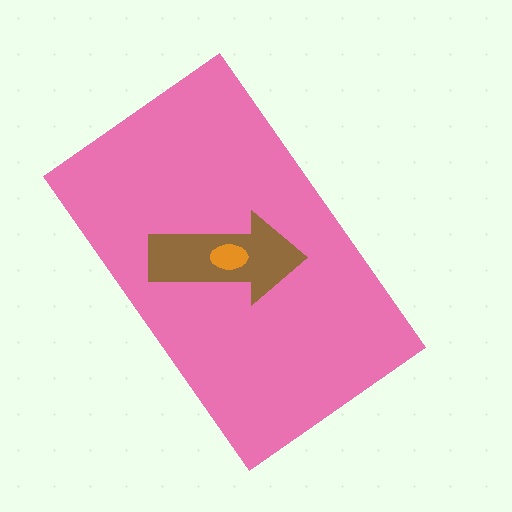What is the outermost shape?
The pink rectangle.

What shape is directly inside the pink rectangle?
The brown arrow.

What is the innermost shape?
The orange ellipse.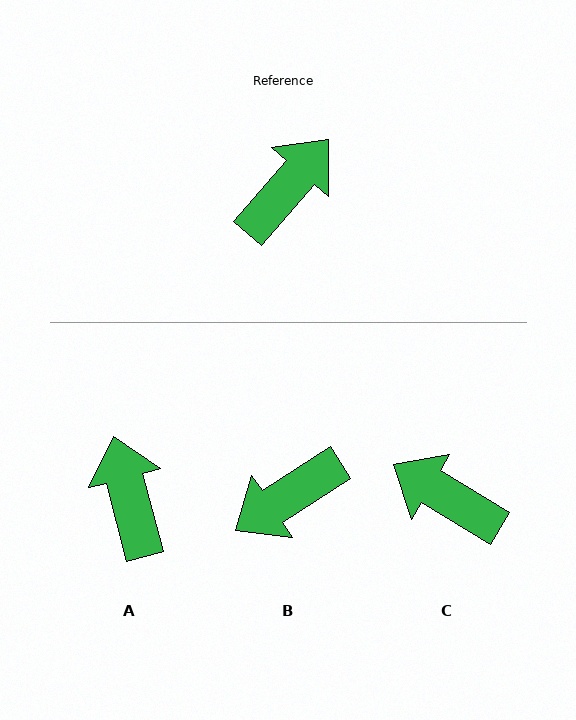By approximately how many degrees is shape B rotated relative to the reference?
Approximately 164 degrees counter-clockwise.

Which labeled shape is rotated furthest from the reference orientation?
B, about 164 degrees away.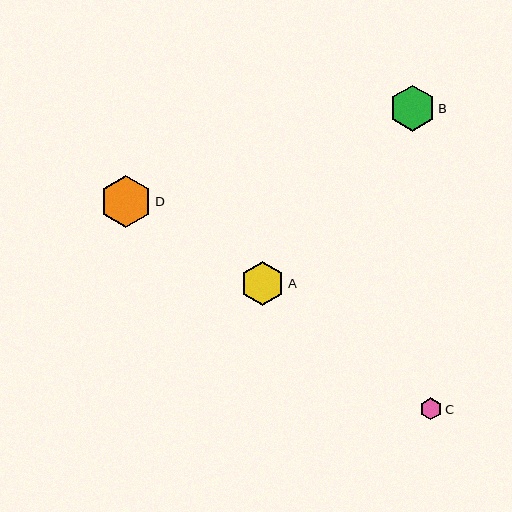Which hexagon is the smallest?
Hexagon C is the smallest with a size of approximately 22 pixels.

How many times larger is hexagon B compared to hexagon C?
Hexagon B is approximately 2.1 times the size of hexagon C.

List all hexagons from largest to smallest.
From largest to smallest: D, B, A, C.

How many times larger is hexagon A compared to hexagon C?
Hexagon A is approximately 2.0 times the size of hexagon C.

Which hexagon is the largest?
Hexagon D is the largest with a size of approximately 52 pixels.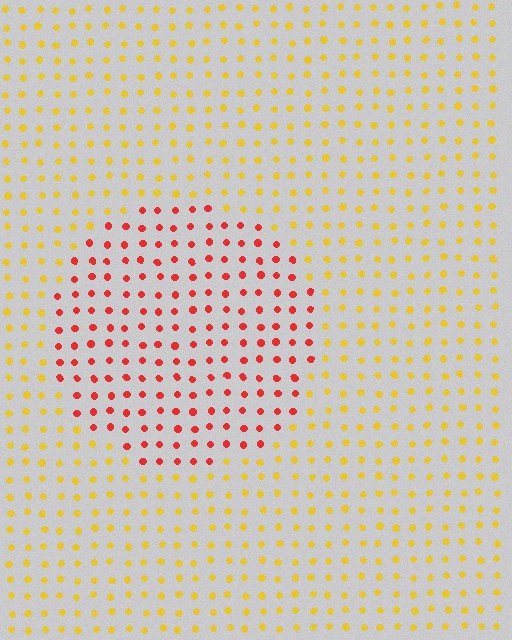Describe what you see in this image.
The image is filled with small yellow elements in a uniform arrangement. A circle-shaped region is visible where the elements are tinted to a slightly different hue, forming a subtle color boundary.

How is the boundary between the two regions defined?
The boundary is defined purely by a slight shift in hue (about 50 degrees). Spacing, size, and orientation are identical on both sides.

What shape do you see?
I see a circle.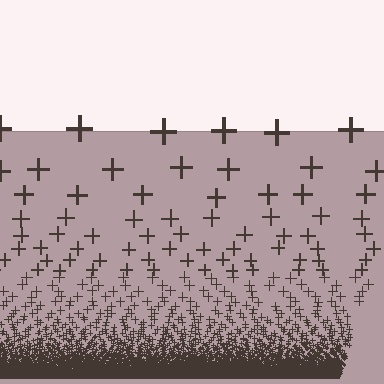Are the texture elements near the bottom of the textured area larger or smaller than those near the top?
Smaller. The gradient is inverted — elements near the bottom are smaller and denser.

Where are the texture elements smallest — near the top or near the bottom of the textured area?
Near the bottom.